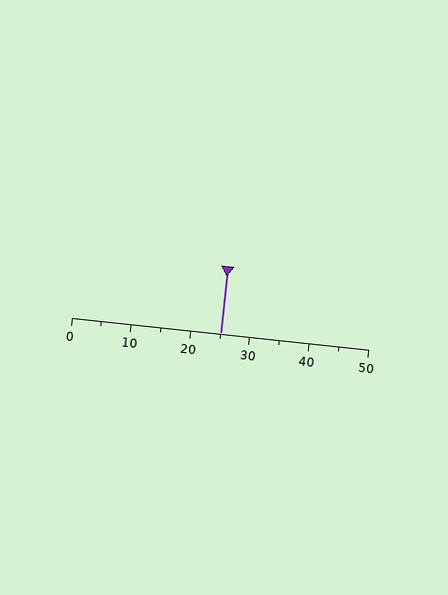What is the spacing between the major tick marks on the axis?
The major ticks are spaced 10 apart.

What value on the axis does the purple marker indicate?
The marker indicates approximately 25.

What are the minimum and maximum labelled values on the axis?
The axis runs from 0 to 50.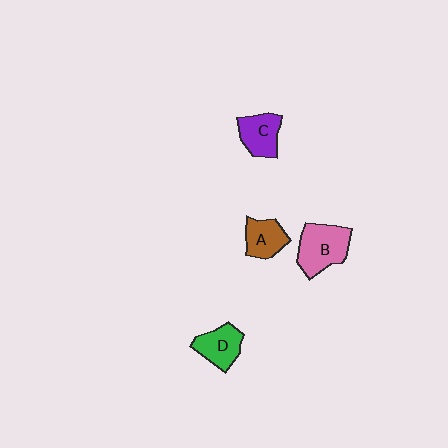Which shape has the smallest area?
Shape A (brown).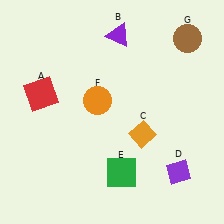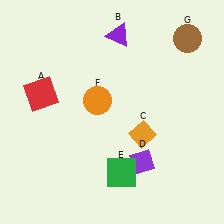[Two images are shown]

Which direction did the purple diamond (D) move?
The purple diamond (D) moved left.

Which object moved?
The purple diamond (D) moved left.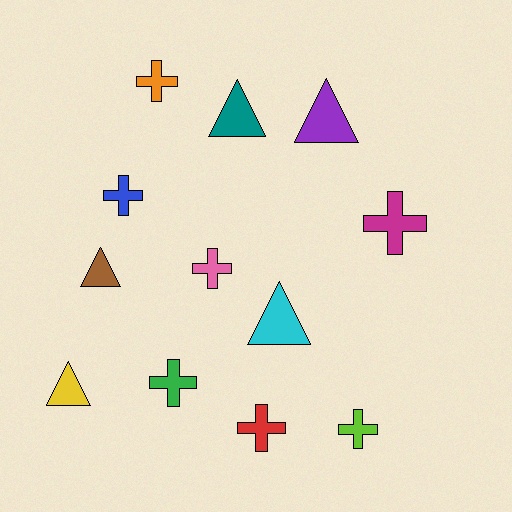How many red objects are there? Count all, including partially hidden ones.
There is 1 red object.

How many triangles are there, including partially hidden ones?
There are 5 triangles.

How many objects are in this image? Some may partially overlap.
There are 12 objects.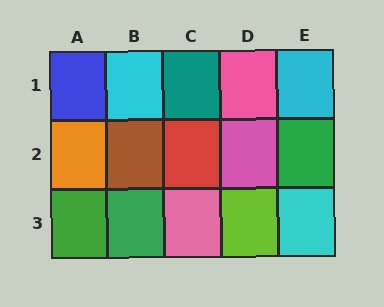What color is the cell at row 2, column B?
Brown.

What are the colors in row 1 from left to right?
Blue, cyan, teal, pink, cyan.